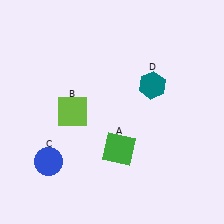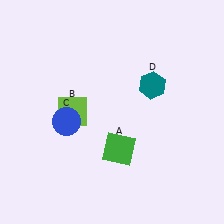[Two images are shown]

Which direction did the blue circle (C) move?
The blue circle (C) moved up.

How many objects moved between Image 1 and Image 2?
1 object moved between the two images.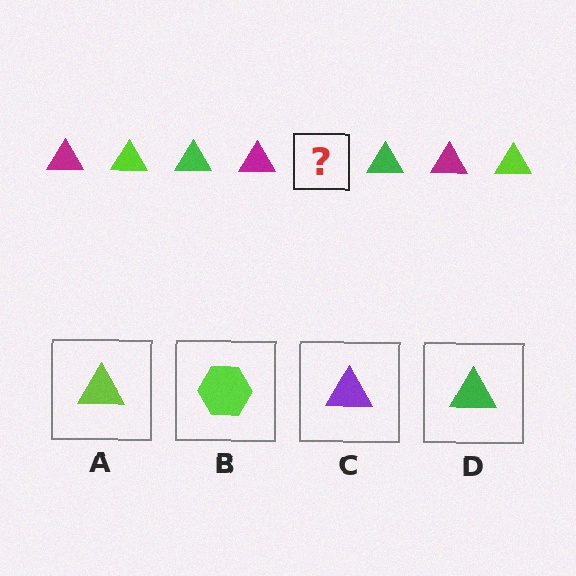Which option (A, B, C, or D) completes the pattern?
A.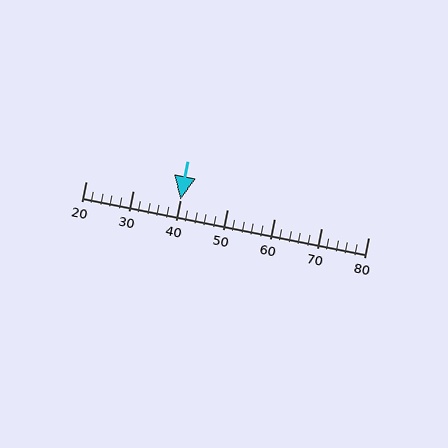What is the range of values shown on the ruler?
The ruler shows values from 20 to 80.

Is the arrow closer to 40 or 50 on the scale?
The arrow is closer to 40.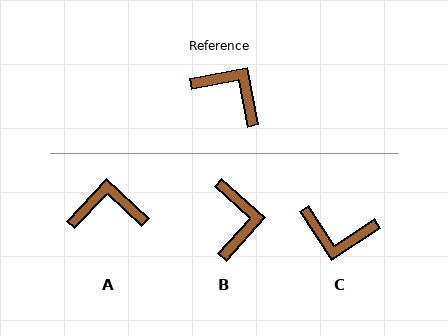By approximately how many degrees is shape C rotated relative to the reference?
Approximately 157 degrees clockwise.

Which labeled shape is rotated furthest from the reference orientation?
C, about 157 degrees away.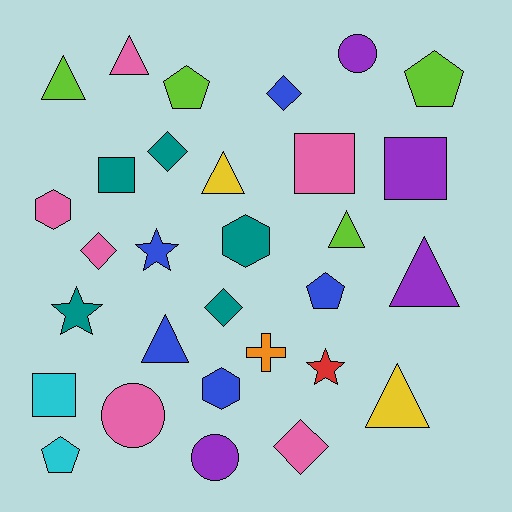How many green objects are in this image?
There are no green objects.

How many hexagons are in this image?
There are 3 hexagons.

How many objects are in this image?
There are 30 objects.